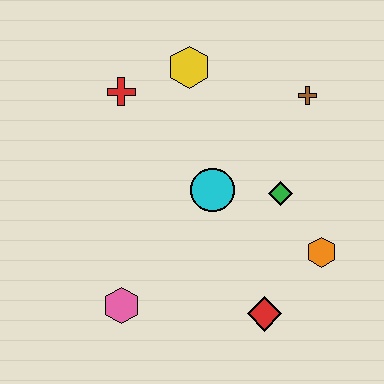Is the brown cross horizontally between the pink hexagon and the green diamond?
No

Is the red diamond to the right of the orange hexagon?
No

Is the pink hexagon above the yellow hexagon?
No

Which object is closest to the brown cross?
The green diamond is closest to the brown cross.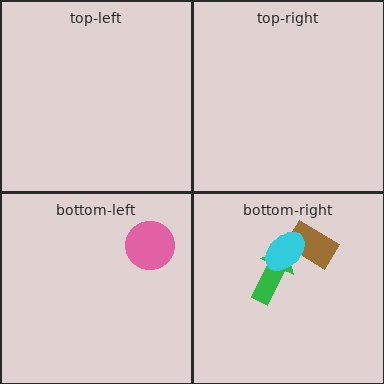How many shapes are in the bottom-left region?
1.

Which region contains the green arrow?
The bottom-right region.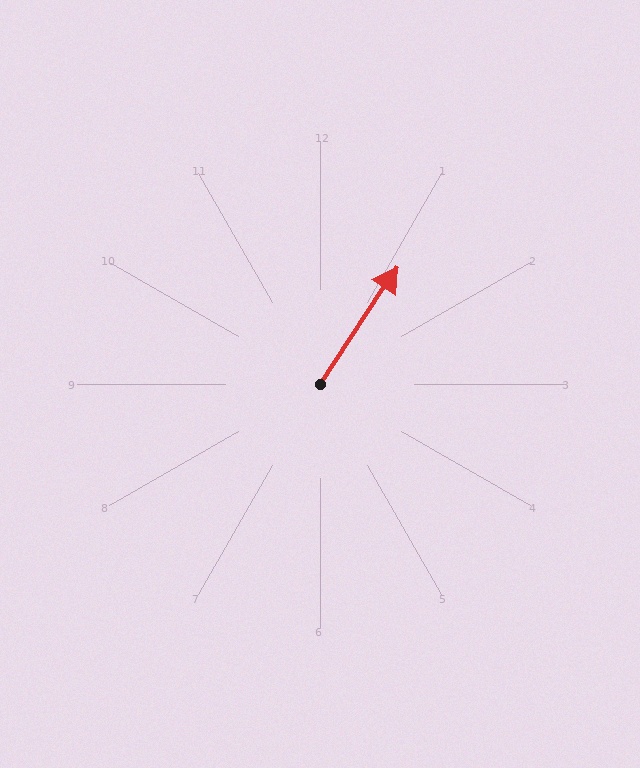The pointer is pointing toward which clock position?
Roughly 1 o'clock.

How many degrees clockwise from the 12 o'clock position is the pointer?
Approximately 33 degrees.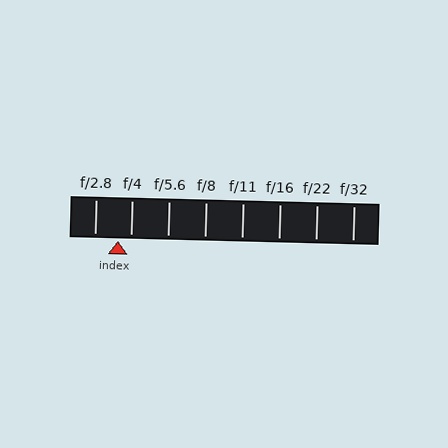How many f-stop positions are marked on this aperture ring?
There are 8 f-stop positions marked.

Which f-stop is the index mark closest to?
The index mark is closest to f/4.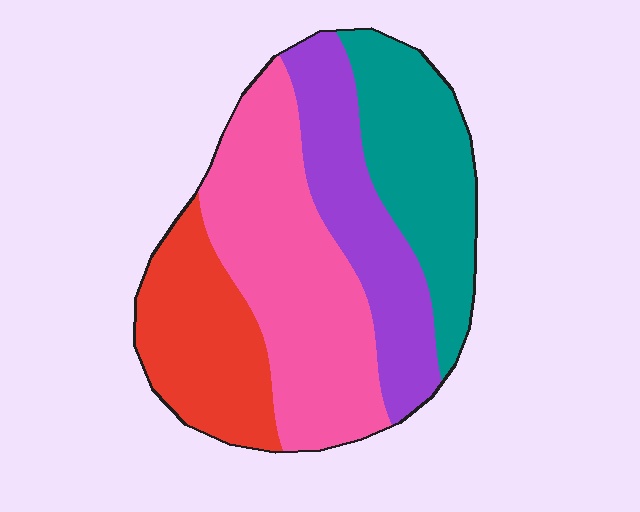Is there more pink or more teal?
Pink.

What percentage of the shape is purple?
Purple takes up between a sixth and a third of the shape.